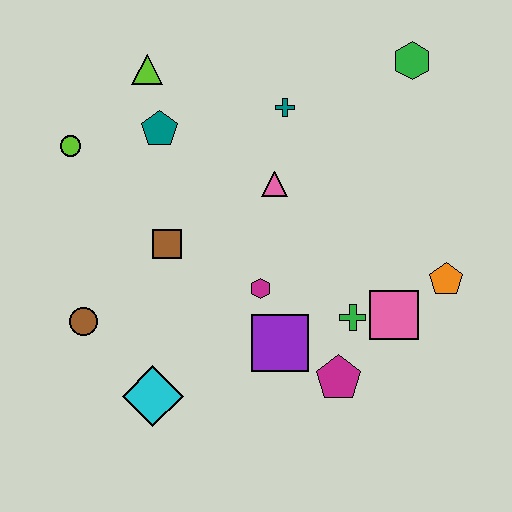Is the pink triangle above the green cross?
Yes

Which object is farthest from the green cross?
The lime circle is farthest from the green cross.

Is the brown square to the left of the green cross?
Yes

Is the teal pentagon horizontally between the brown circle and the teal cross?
Yes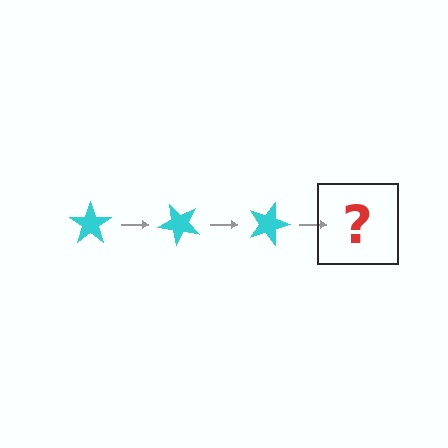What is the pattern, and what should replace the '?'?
The pattern is that the star rotates 45 degrees each step. The '?' should be a cyan star rotated 135 degrees.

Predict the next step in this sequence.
The next step is a cyan star rotated 135 degrees.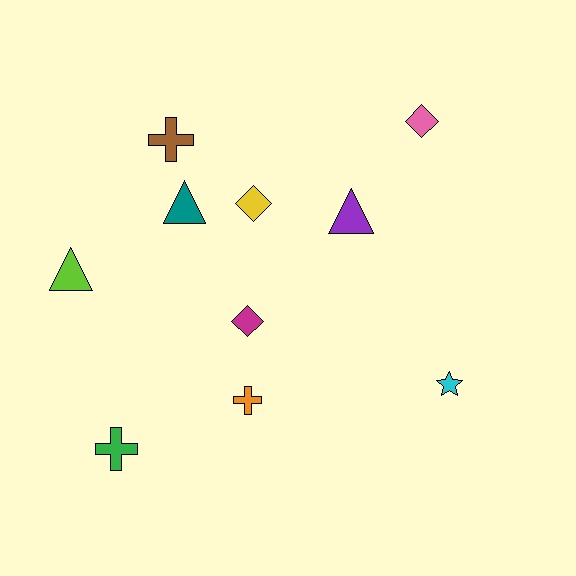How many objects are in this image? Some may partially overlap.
There are 10 objects.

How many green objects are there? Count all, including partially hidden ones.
There is 1 green object.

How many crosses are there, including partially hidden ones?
There are 3 crosses.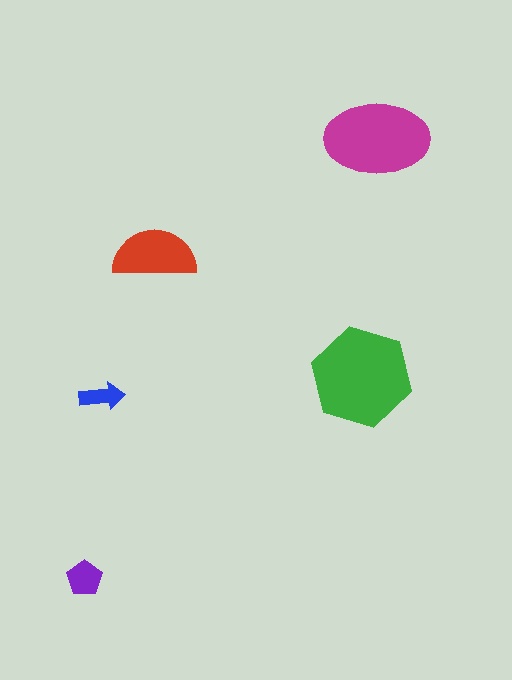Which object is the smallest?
The blue arrow.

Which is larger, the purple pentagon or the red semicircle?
The red semicircle.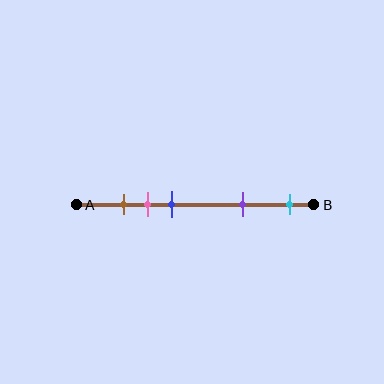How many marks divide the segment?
There are 5 marks dividing the segment.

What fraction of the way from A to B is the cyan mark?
The cyan mark is approximately 90% (0.9) of the way from A to B.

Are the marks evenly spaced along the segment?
No, the marks are not evenly spaced.